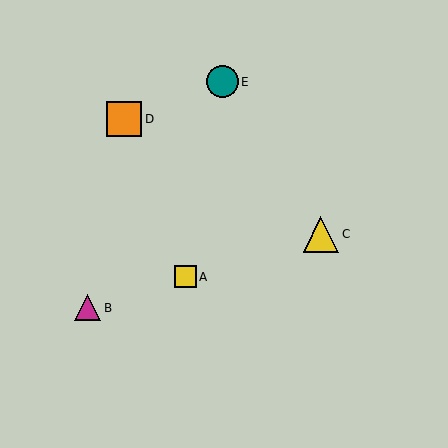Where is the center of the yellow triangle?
The center of the yellow triangle is at (321, 234).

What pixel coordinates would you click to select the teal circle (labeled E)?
Click at (222, 82) to select the teal circle E.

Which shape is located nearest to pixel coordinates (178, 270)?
The yellow square (labeled A) at (186, 277) is nearest to that location.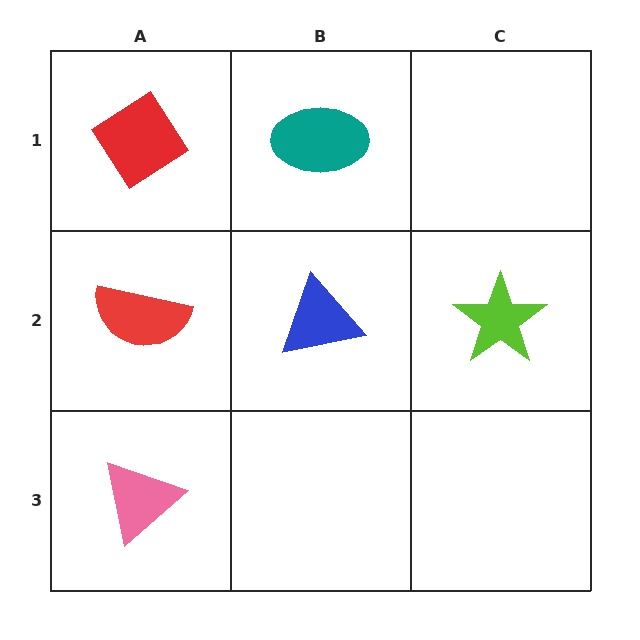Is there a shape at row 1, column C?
No, that cell is empty.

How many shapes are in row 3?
1 shape.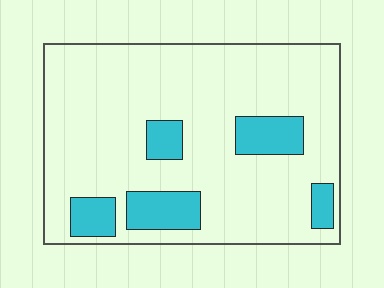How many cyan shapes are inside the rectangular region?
5.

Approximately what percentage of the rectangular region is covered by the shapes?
Approximately 15%.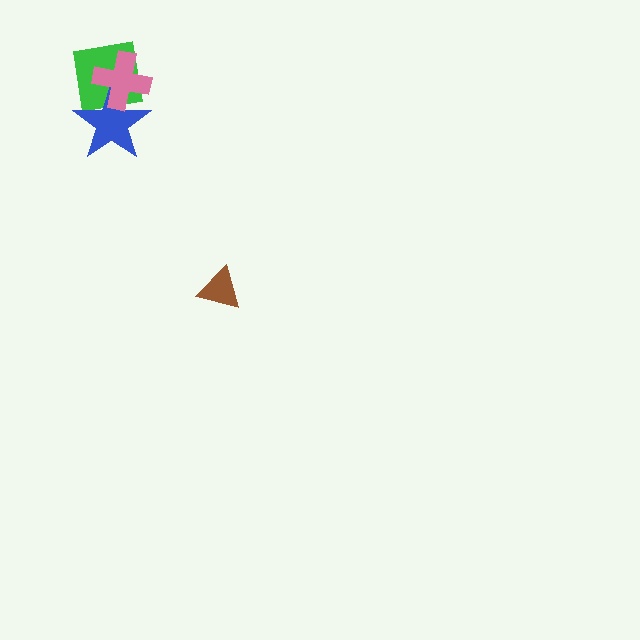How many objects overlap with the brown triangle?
0 objects overlap with the brown triangle.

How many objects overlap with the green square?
2 objects overlap with the green square.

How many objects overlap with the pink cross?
2 objects overlap with the pink cross.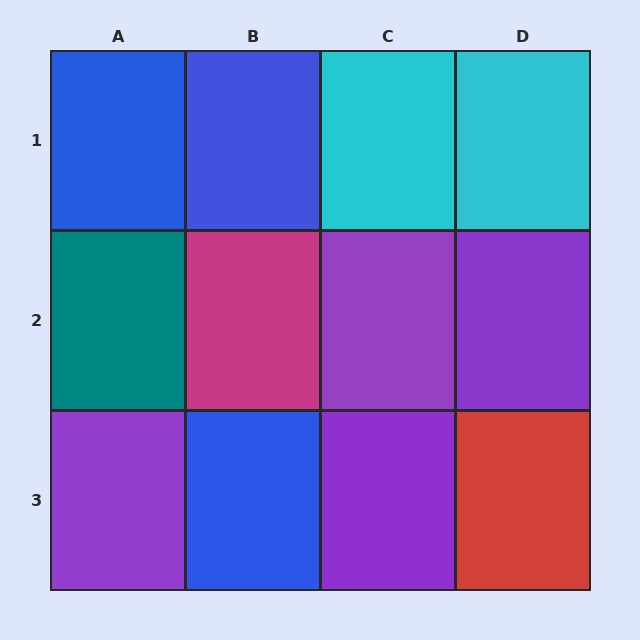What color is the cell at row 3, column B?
Blue.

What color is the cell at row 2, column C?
Purple.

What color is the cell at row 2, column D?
Purple.